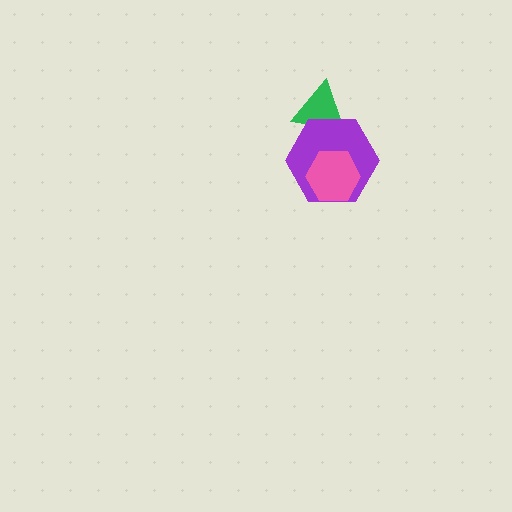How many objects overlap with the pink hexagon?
1 object overlaps with the pink hexagon.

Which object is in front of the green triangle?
The purple hexagon is in front of the green triangle.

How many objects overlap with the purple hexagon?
2 objects overlap with the purple hexagon.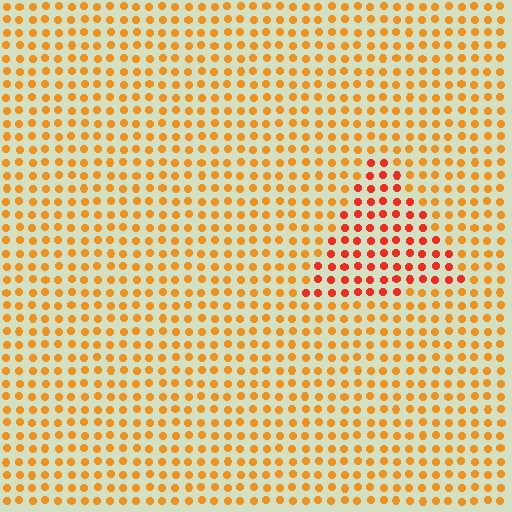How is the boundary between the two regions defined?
The boundary is defined purely by a slight shift in hue (about 30 degrees). Spacing, size, and orientation are identical on both sides.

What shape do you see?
I see a triangle.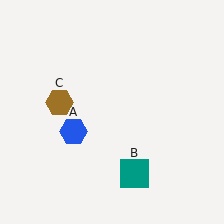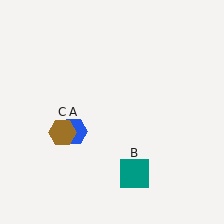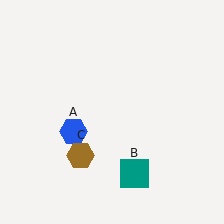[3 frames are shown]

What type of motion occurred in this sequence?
The brown hexagon (object C) rotated counterclockwise around the center of the scene.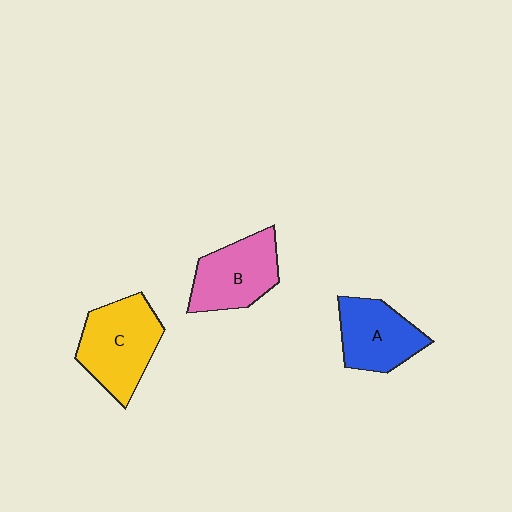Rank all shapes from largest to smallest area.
From largest to smallest: C (yellow), B (pink), A (blue).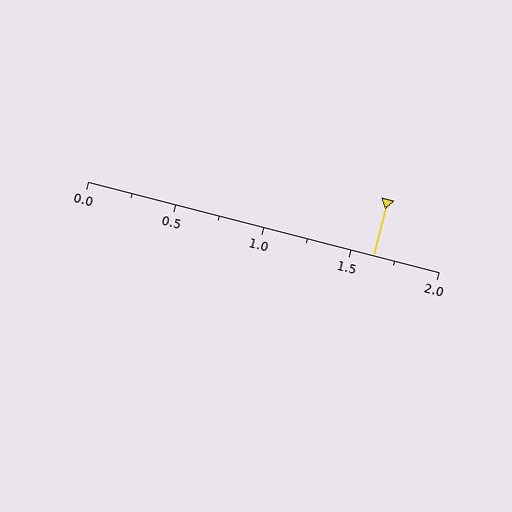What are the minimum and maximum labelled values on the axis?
The axis runs from 0.0 to 2.0.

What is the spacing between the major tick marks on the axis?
The major ticks are spaced 0.5 apart.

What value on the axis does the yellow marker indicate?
The marker indicates approximately 1.62.